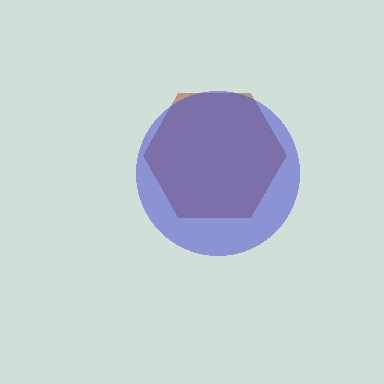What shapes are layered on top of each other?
The layered shapes are: a brown hexagon, a blue circle.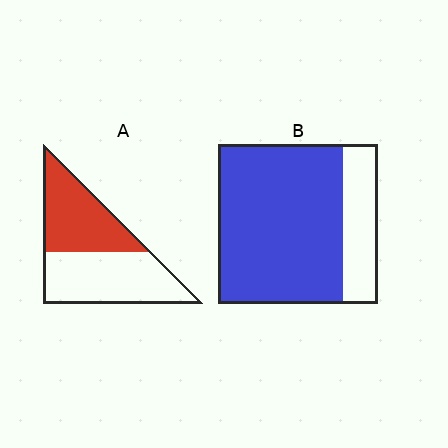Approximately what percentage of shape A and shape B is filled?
A is approximately 45% and B is approximately 80%.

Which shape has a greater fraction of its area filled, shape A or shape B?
Shape B.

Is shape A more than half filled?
No.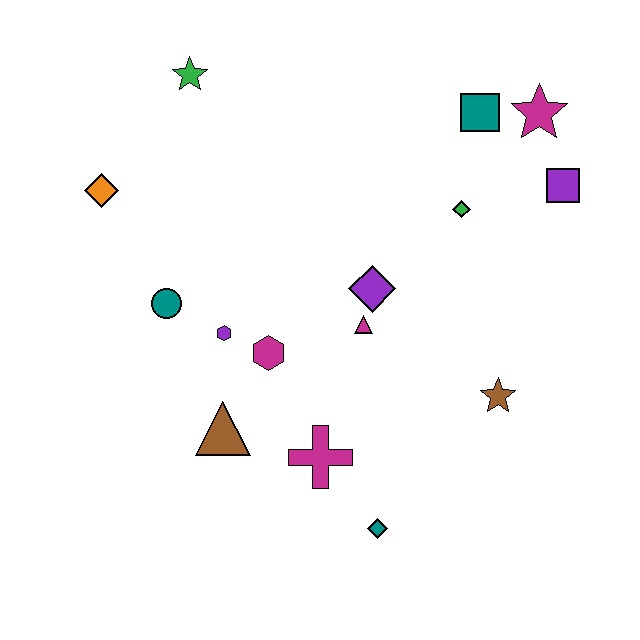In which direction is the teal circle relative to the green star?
The teal circle is below the green star.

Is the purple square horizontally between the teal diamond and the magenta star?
No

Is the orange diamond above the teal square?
No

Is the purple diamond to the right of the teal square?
No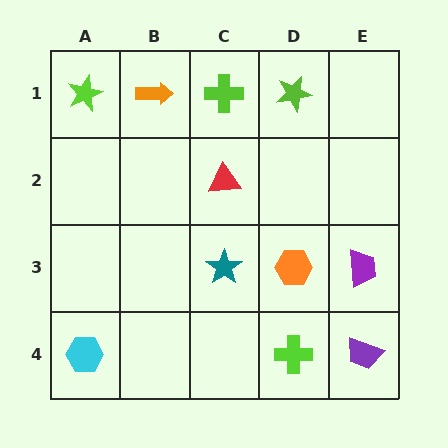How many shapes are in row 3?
3 shapes.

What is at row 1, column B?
An orange arrow.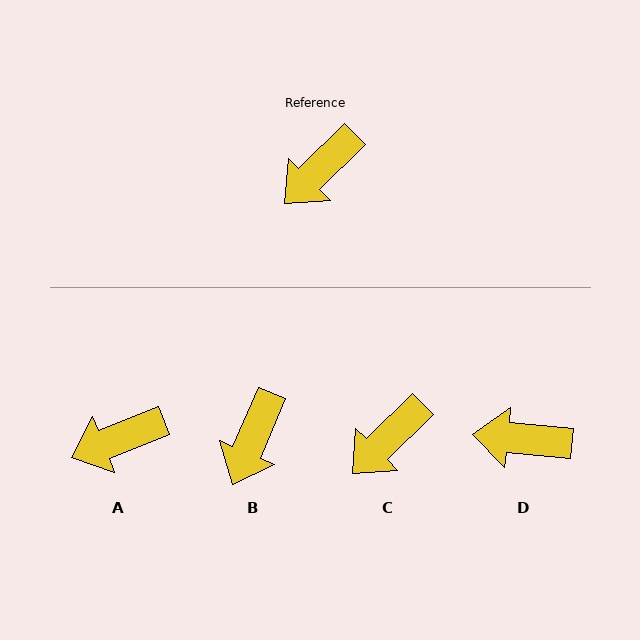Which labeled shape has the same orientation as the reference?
C.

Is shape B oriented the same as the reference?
No, it is off by about 22 degrees.